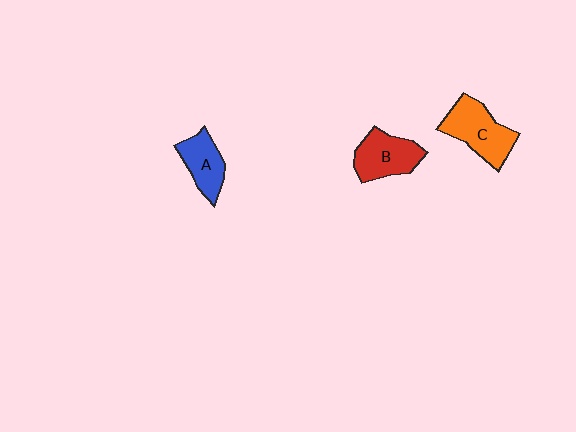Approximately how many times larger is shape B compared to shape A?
Approximately 1.2 times.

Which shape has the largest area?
Shape C (orange).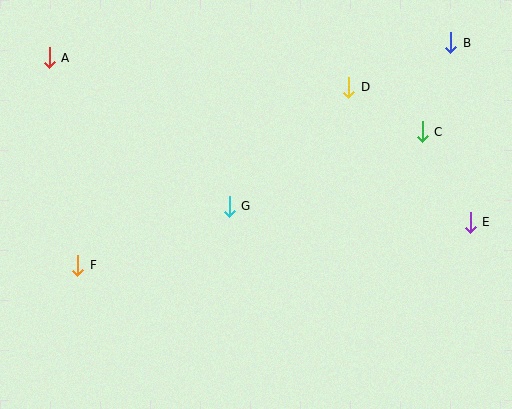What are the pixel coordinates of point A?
Point A is at (49, 58).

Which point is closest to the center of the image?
Point G at (229, 206) is closest to the center.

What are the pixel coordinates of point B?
Point B is at (451, 43).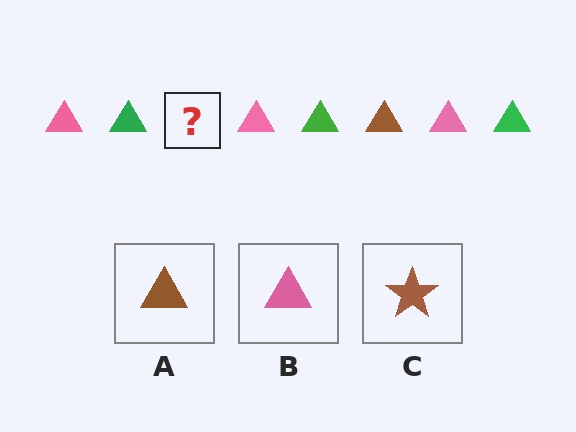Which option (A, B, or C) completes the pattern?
A.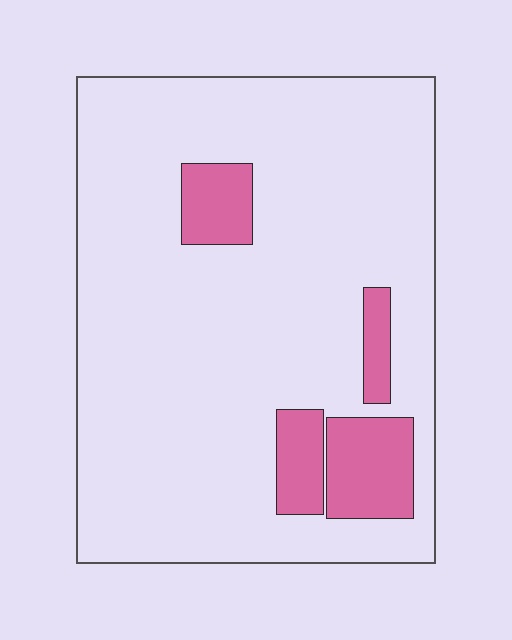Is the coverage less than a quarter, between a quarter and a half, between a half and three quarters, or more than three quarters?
Less than a quarter.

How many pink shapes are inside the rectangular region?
4.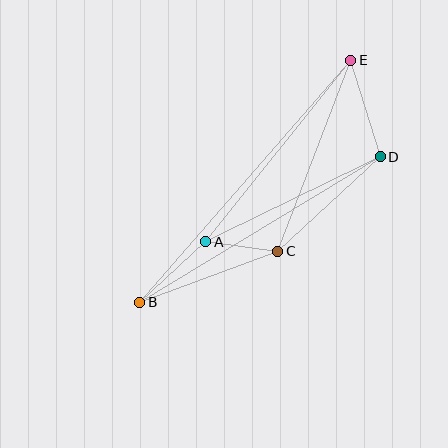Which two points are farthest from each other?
Points B and E are farthest from each other.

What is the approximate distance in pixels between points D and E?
The distance between D and E is approximately 101 pixels.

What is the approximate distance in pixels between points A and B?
The distance between A and B is approximately 90 pixels.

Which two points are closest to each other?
Points A and C are closest to each other.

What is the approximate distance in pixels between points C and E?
The distance between C and E is approximately 205 pixels.